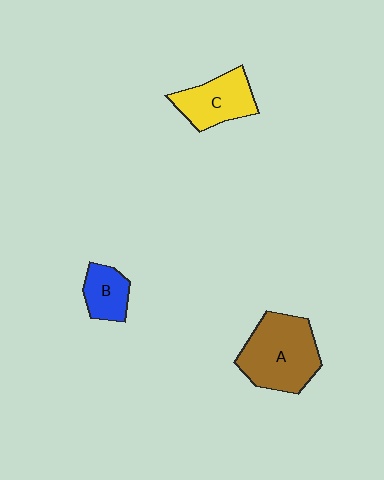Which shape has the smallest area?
Shape B (blue).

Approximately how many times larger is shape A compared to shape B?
Approximately 2.3 times.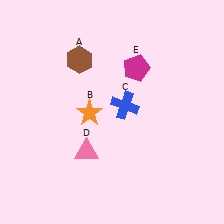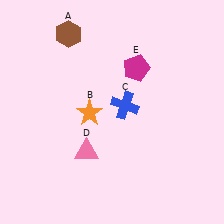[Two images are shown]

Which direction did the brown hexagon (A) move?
The brown hexagon (A) moved up.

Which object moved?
The brown hexagon (A) moved up.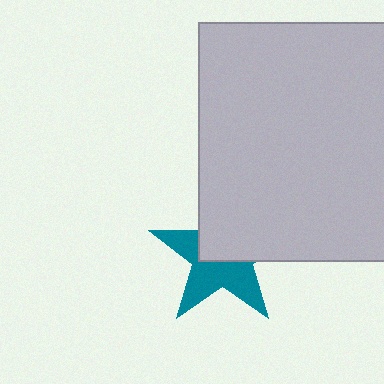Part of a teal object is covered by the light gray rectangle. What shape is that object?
It is a star.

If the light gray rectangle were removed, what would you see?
You would see the complete teal star.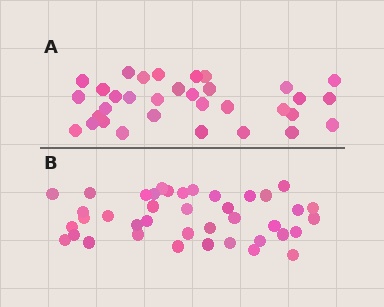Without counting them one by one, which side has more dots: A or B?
Region B (the bottom region) has more dots.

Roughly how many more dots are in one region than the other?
Region B has roughly 8 or so more dots than region A.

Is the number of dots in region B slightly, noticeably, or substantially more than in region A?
Region B has only slightly more — the two regions are fairly close. The ratio is roughly 1.2 to 1.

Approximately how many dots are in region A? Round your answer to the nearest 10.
About 30 dots. (The exact count is 33, which rounds to 30.)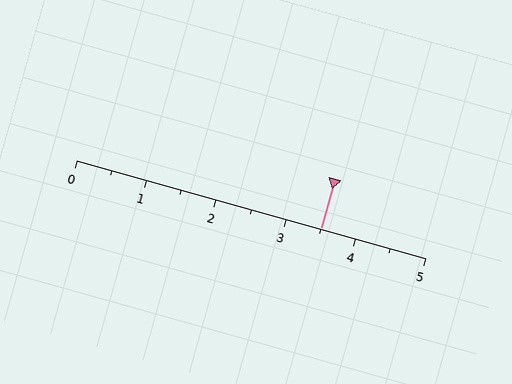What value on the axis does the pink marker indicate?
The marker indicates approximately 3.5.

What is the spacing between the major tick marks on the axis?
The major ticks are spaced 1 apart.